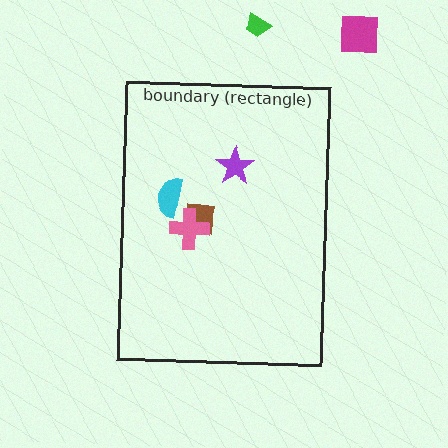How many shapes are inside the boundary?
4 inside, 2 outside.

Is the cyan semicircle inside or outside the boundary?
Inside.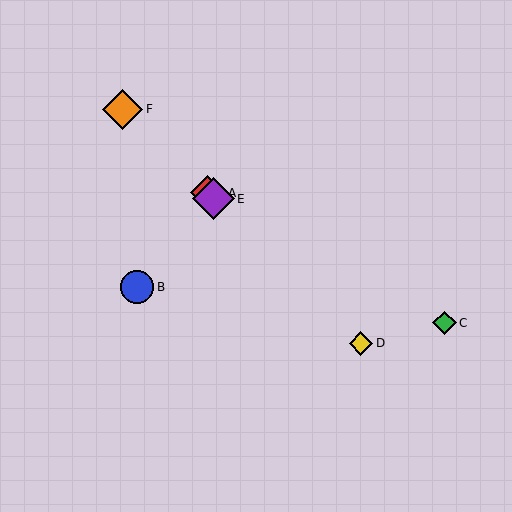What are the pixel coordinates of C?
Object C is at (444, 323).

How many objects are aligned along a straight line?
4 objects (A, D, E, F) are aligned along a straight line.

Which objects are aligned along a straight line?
Objects A, D, E, F are aligned along a straight line.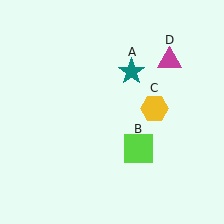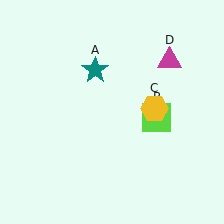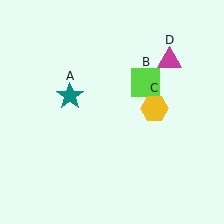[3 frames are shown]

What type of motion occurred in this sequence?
The teal star (object A), lime square (object B) rotated counterclockwise around the center of the scene.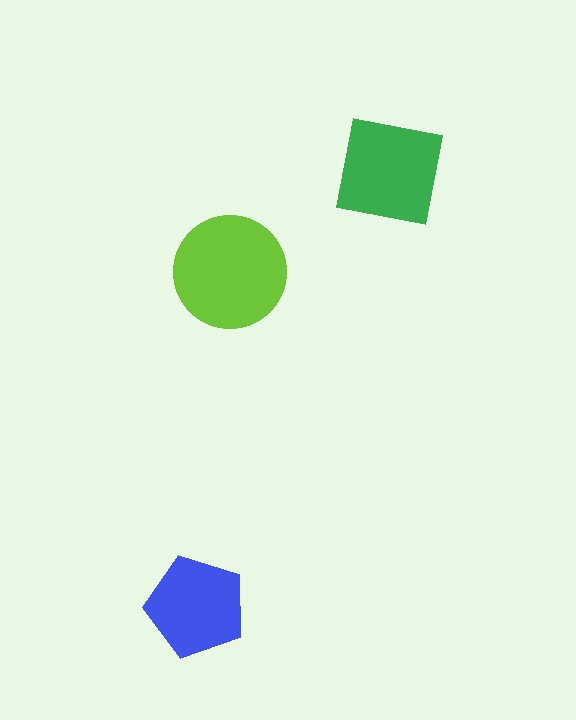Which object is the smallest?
The blue pentagon.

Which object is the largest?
The lime circle.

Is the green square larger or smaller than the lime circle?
Smaller.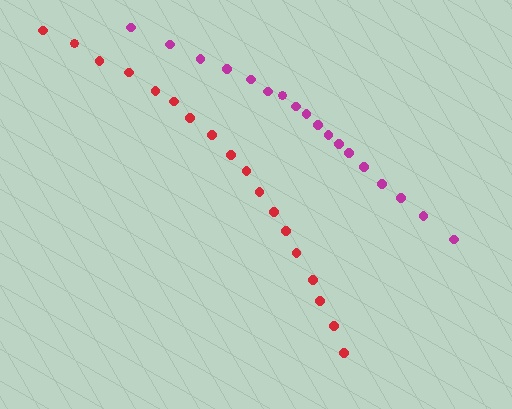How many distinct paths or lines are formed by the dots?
There are 2 distinct paths.